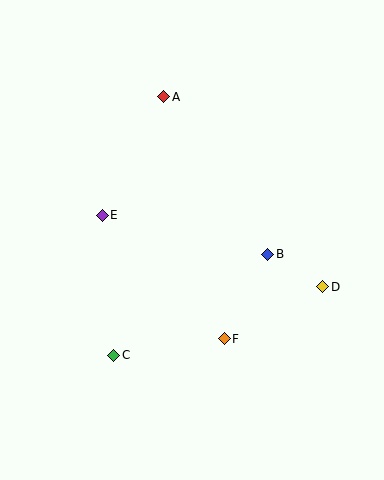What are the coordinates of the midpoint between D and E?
The midpoint between D and E is at (213, 251).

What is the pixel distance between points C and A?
The distance between C and A is 263 pixels.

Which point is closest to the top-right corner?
Point A is closest to the top-right corner.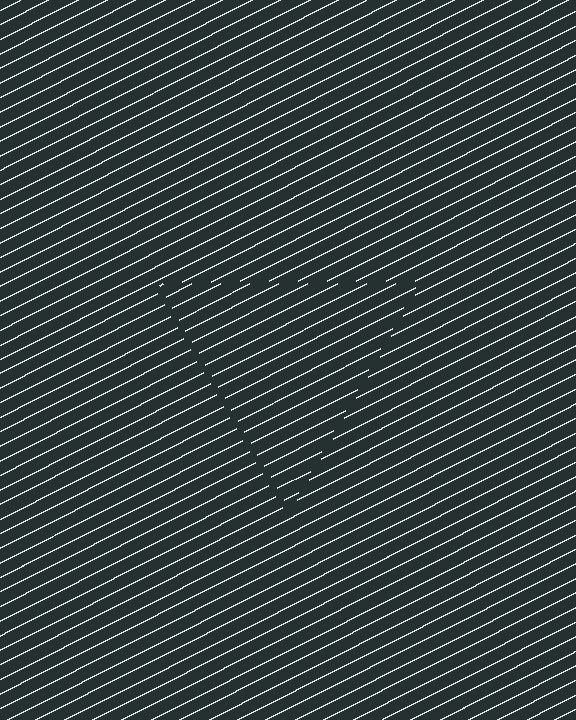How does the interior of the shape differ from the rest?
The interior of the shape contains the same grating, shifted by half a period — the contour is defined by the phase discontinuity where line-ends from the inner and outer gratings abut.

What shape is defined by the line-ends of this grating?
An illusory triangle. The interior of the shape contains the same grating, shifted by half a period — the contour is defined by the phase discontinuity where line-ends from the inner and outer gratings abut.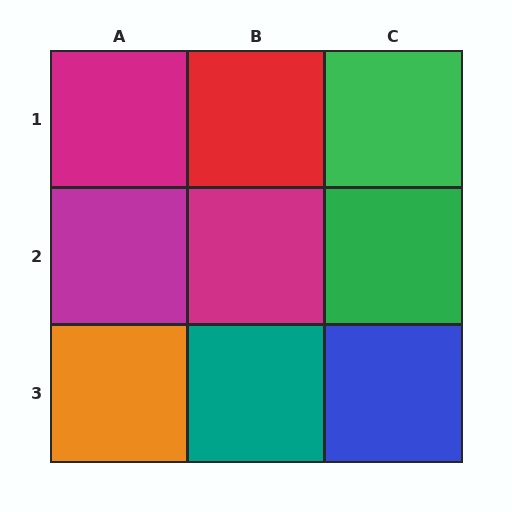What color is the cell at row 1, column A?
Magenta.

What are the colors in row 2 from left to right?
Magenta, magenta, green.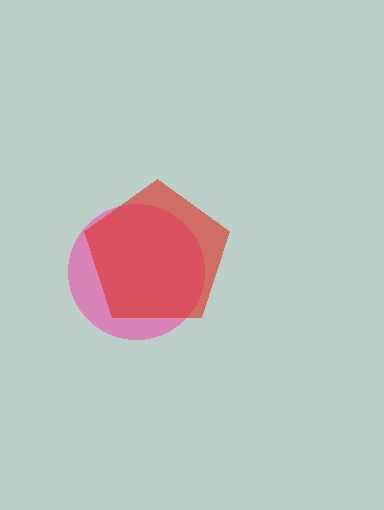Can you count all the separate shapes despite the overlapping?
Yes, there are 2 separate shapes.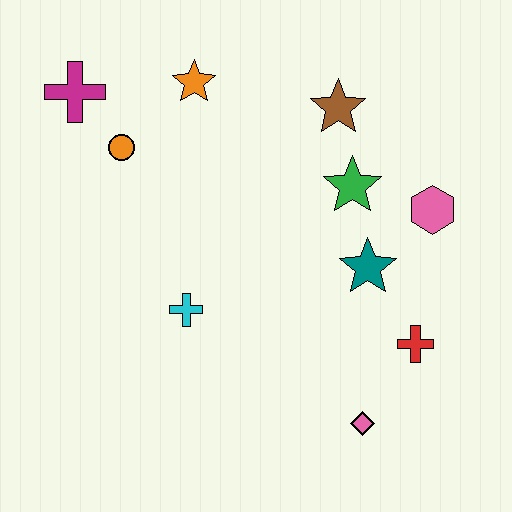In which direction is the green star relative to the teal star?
The green star is above the teal star.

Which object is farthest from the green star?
The magenta cross is farthest from the green star.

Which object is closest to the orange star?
The orange circle is closest to the orange star.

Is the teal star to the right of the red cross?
No